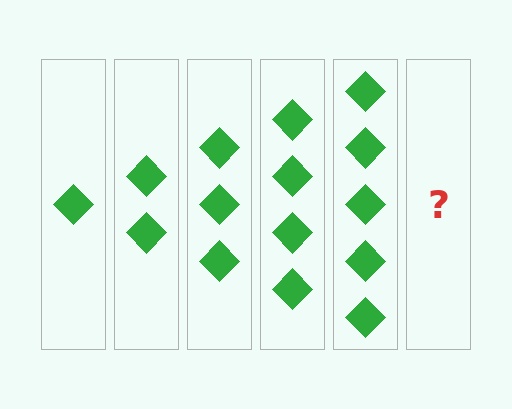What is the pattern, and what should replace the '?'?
The pattern is that each step adds one more diamond. The '?' should be 6 diamonds.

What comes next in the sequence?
The next element should be 6 diamonds.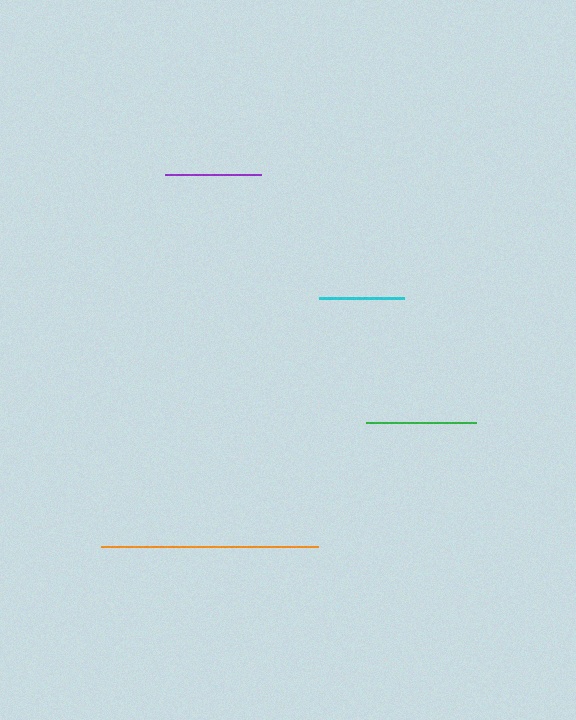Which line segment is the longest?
The orange line is the longest at approximately 217 pixels.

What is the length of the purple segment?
The purple segment is approximately 95 pixels long.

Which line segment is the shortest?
The cyan line is the shortest at approximately 86 pixels.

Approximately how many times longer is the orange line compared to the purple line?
The orange line is approximately 2.3 times the length of the purple line.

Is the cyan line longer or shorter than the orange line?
The orange line is longer than the cyan line.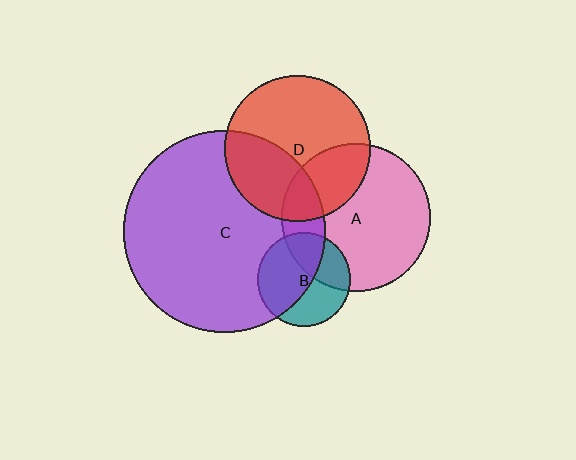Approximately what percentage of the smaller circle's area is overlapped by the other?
Approximately 35%.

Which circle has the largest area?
Circle C (purple).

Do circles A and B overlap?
Yes.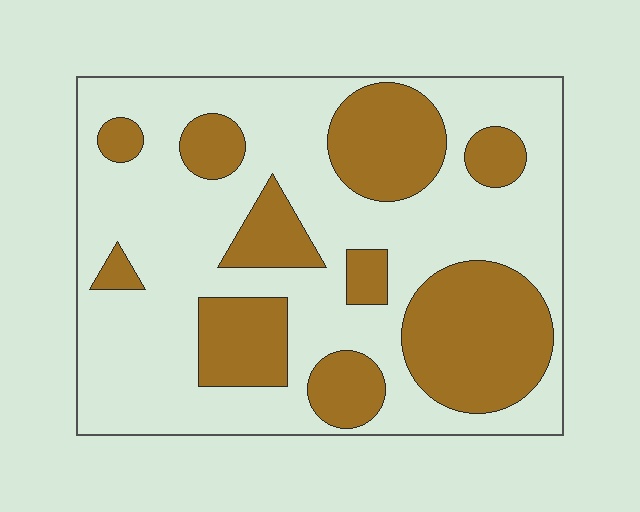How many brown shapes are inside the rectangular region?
10.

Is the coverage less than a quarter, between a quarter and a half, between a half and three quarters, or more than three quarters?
Between a quarter and a half.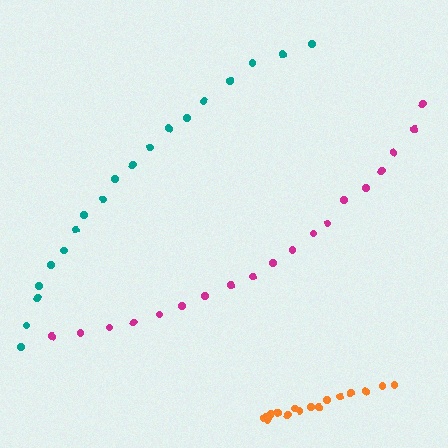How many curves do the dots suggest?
There are 3 distinct paths.